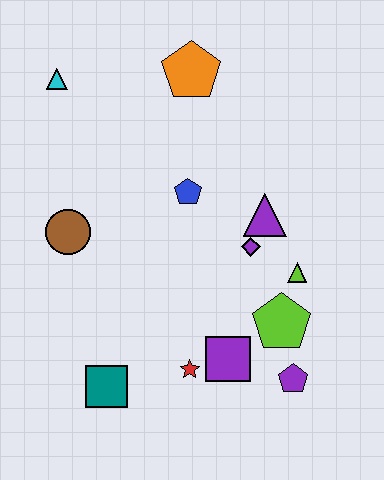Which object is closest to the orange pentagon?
The blue pentagon is closest to the orange pentagon.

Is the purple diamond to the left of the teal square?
No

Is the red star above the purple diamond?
No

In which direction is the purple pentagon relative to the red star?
The purple pentagon is to the right of the red star.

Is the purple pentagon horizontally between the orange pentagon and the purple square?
No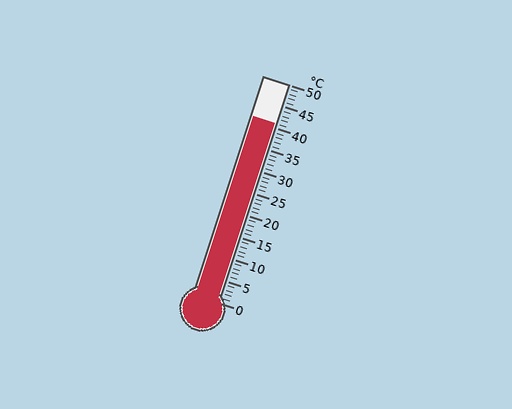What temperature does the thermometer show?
The thermometer shows approximately 41°C.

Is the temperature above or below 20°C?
The temperature is above 20°C.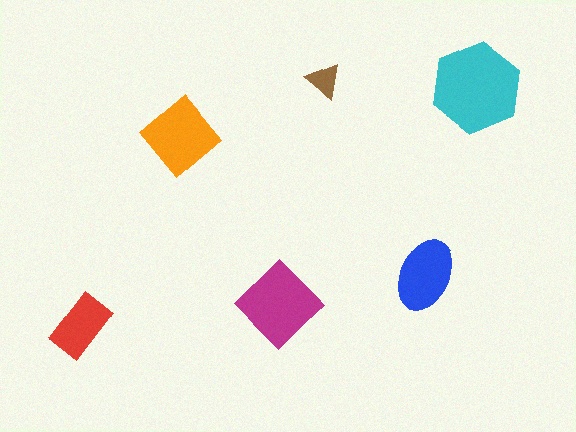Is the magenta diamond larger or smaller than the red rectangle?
Larger.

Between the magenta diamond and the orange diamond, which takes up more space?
The magenta diamond.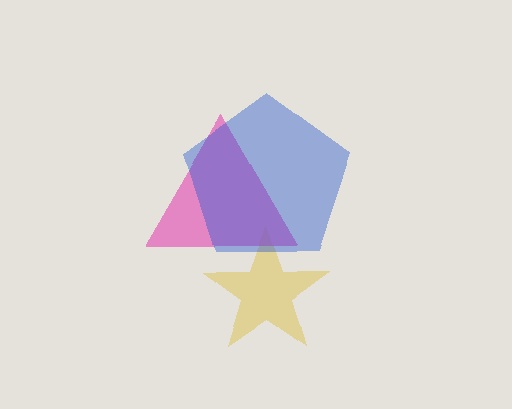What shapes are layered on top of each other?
The layered shapes are: a yellow star, a pink triangle, a blue pentagon.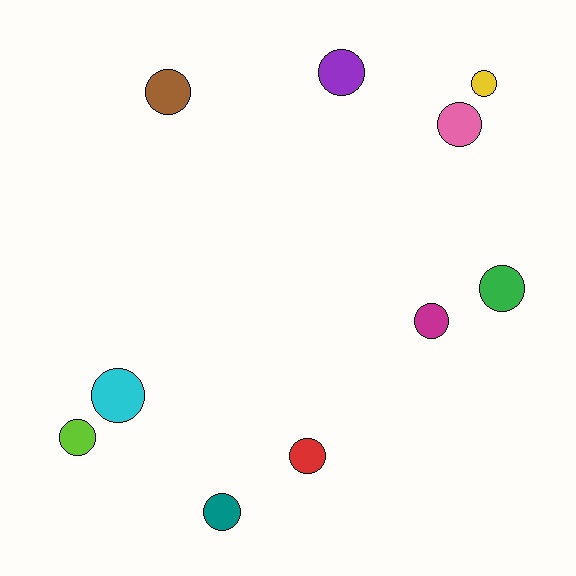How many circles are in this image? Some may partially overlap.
There are 10 circles.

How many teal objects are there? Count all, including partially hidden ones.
There is 1 teal object.